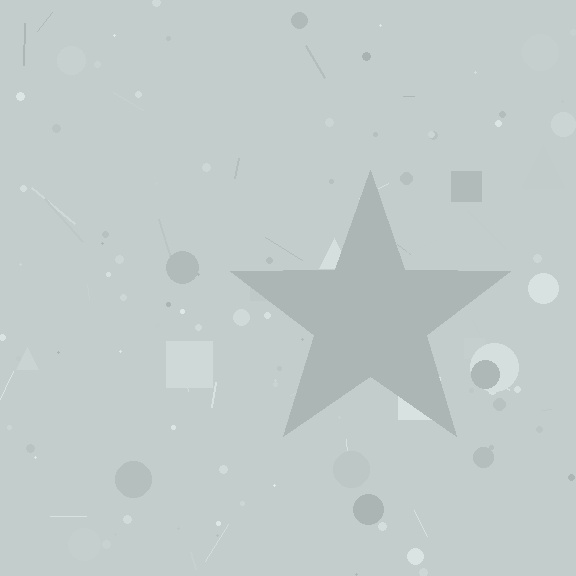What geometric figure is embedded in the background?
A star is embedded in the background.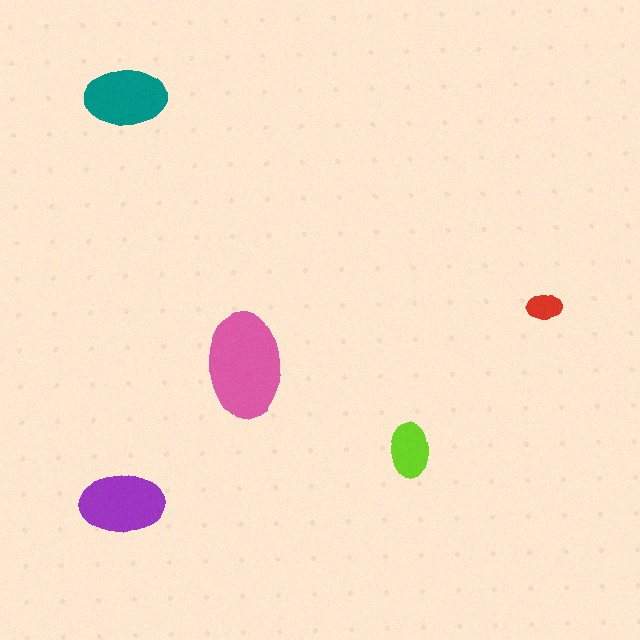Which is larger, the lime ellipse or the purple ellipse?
The purple one.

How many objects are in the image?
There are 5 objects in the image.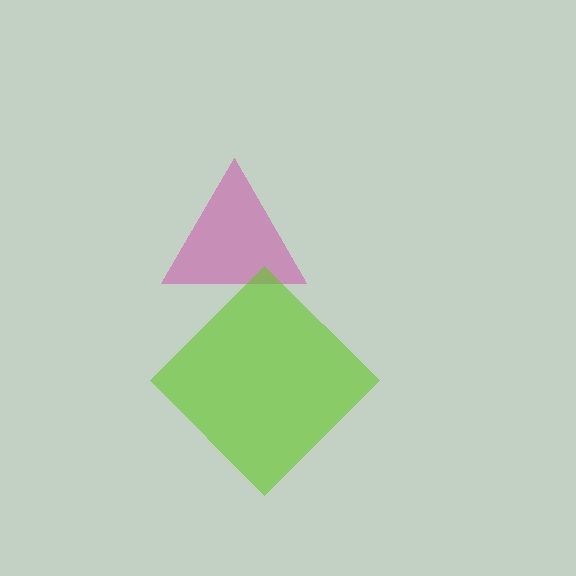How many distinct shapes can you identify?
There are 2 distinct shapes: a magenta triangle, a lime diamond.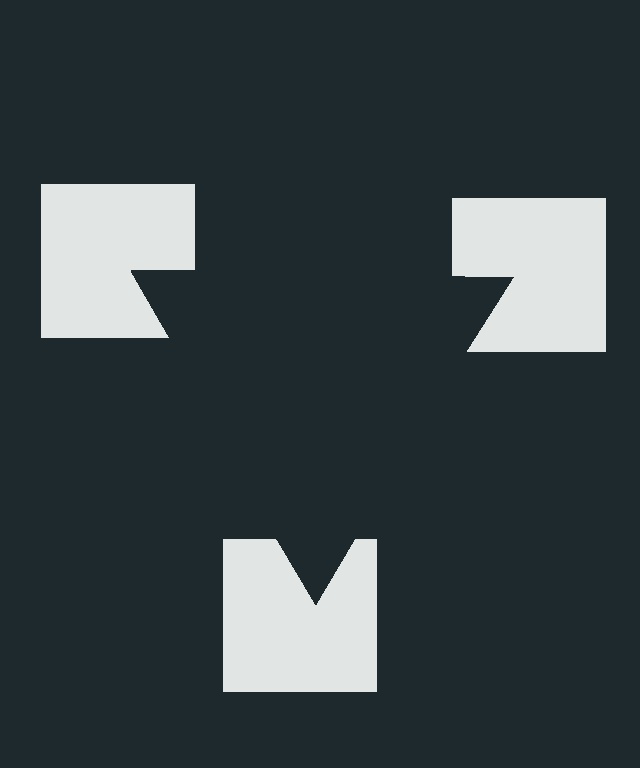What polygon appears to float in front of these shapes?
An illusory triangle — its edges are inferred from the aligned wedge cuts in the notched squares, not physically drawn.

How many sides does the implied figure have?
3 sides.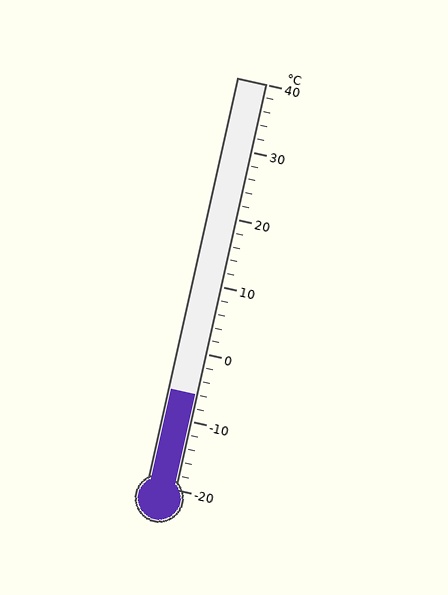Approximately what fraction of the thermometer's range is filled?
The thermometer is filled to approximately 25% of its range.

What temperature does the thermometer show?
The thermometer shows approximately -6°C.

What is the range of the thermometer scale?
The thermometer scale ranges from -20°C to 40°C.